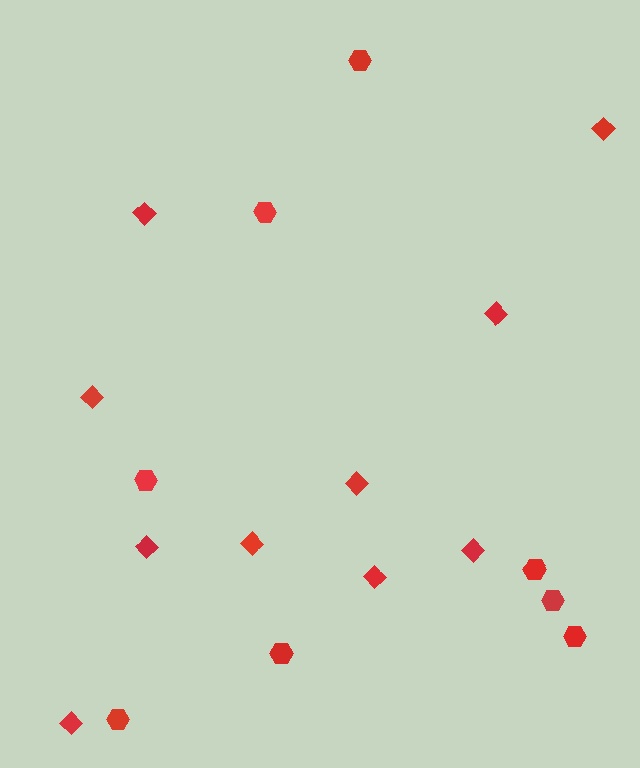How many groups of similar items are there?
There are 2 groups: one group of diamonds (10) and one group of hexagons (8).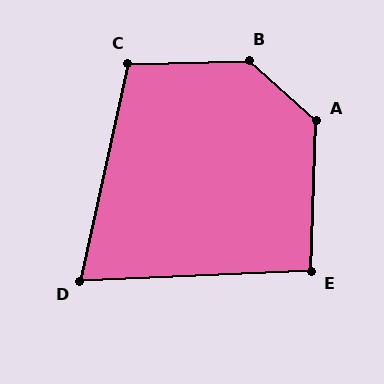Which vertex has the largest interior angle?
B, at approximately 137 degrees.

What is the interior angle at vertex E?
Approximately 94 degrees (approximately right).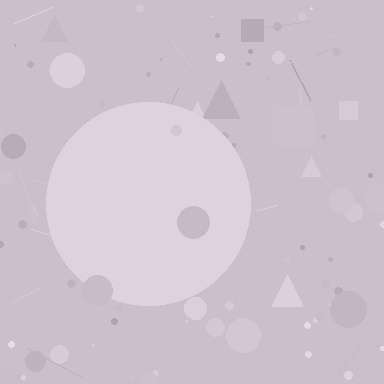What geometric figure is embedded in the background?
A circle is embedded in the background.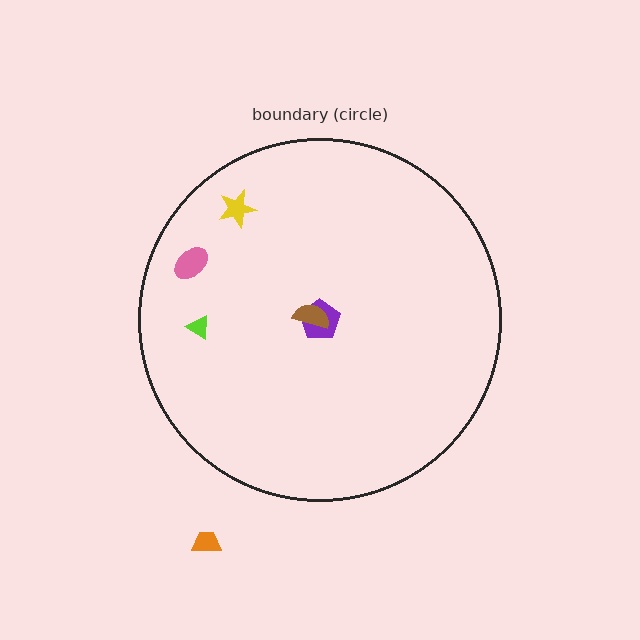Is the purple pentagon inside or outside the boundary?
Inside.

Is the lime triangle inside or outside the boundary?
Inside.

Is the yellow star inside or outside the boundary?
Inside.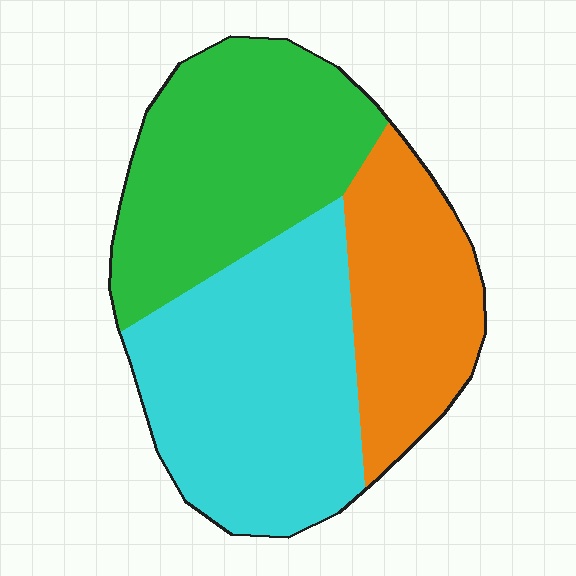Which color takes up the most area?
Cyan, at roughly 40%.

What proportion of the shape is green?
Green takes up about one third (1/3) of the shape.